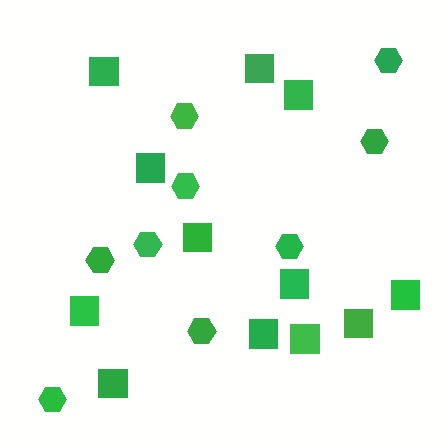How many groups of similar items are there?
There are 2 groups: one group of hexagons (9) and one group of squares (12).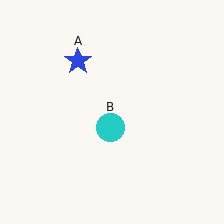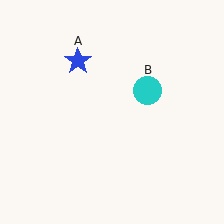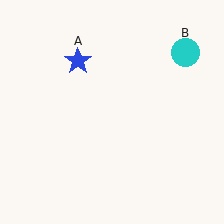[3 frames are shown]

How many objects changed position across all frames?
1 object changed position: cyan circle (object B).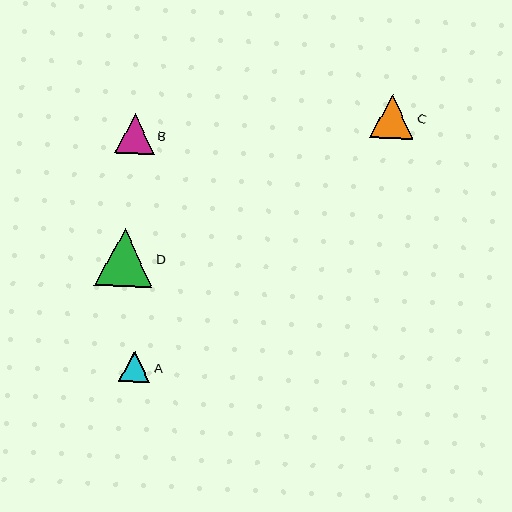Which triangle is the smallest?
Triangle A is the smallest with a size of approximately 32 pixels.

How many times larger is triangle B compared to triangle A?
Triangle B is approximately 1.3 times the size of triangle A.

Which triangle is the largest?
Triangle D is the largest with a size of approximately 58 pixels.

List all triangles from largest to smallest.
From largest to smallest: D, C, B, A.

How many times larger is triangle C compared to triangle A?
Triangle C is approximately 1.4 times the size of triangle A.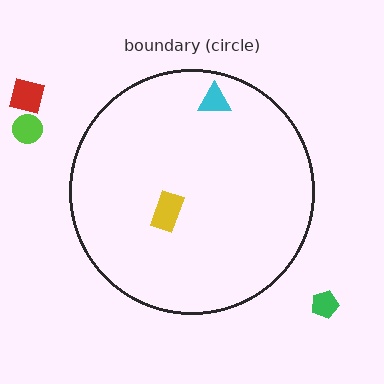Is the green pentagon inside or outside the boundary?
Outside.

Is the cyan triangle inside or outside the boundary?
Inside.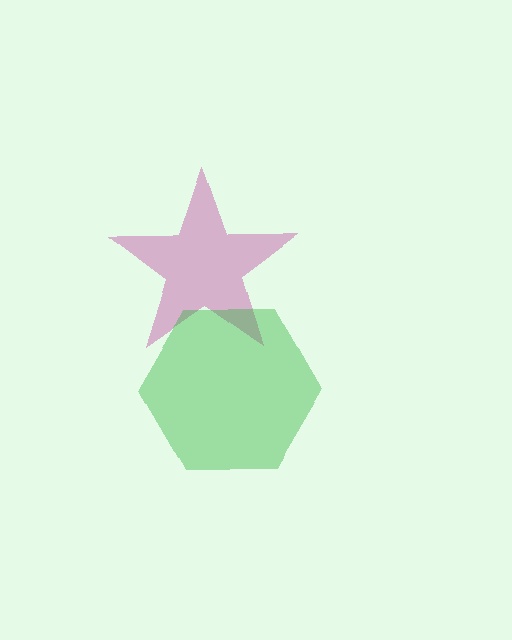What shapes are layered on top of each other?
The layered shapes are: a magenta star, a green hexagon.